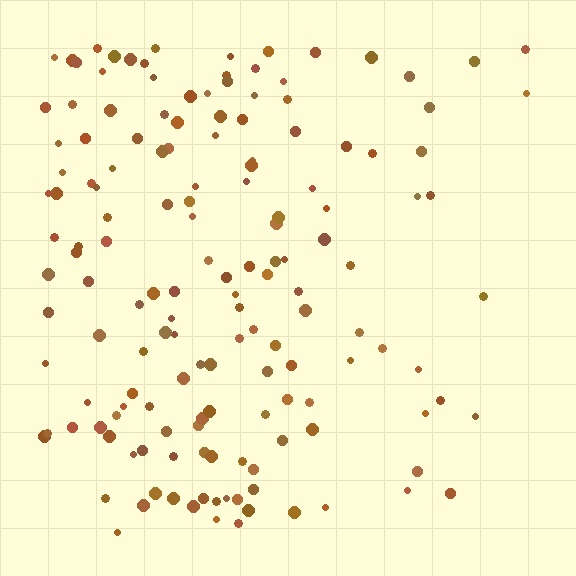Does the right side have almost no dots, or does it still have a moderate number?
Still a moderate number, just noticeably fewer than the left.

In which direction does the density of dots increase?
From right to left, with the left side densest.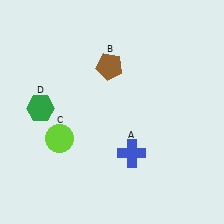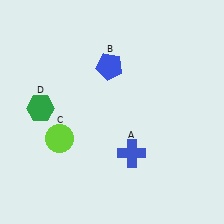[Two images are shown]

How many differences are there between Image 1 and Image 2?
There is 1 difference between the two images.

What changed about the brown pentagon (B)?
In Image 1, B is brown. In Image 2, it changed to blue.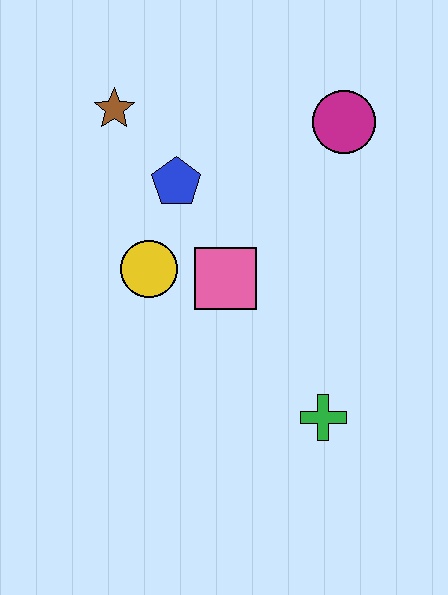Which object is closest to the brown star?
The blue pentagon is closest to the brown star.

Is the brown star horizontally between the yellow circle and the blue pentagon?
No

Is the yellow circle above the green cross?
Yes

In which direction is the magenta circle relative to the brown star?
The magenta circle is to the right of the brown star.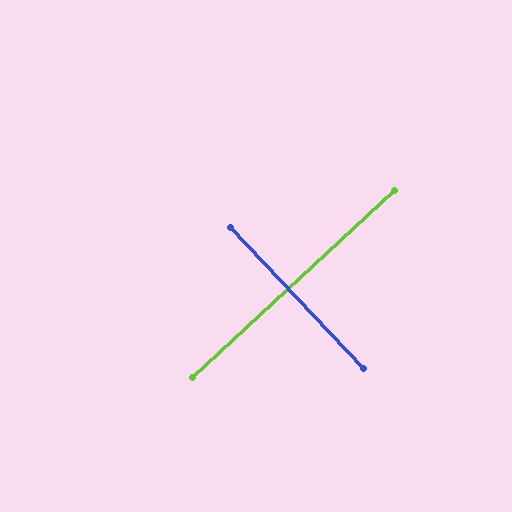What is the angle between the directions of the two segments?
Approximately 89 degrees.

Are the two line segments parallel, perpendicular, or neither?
Perpendicular — they meet at approximately 89°.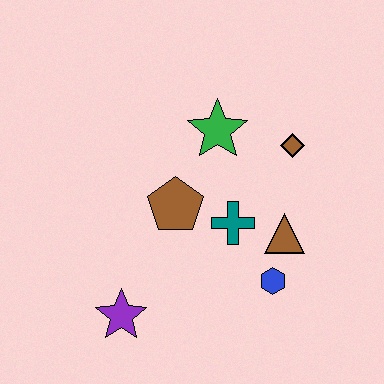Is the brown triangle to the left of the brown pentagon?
No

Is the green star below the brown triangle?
No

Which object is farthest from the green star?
The purple star is farthest from the green star.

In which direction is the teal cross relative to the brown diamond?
The teal cross is below the brown diamond.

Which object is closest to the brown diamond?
The green star is closest to the brown diamond.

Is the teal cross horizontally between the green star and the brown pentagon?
No